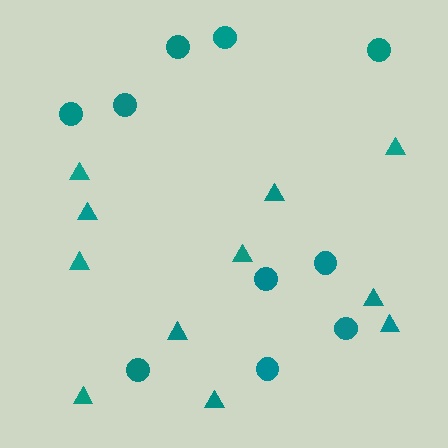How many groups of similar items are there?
There are 2 groups: one group of circles (10) and one group of triangles (11).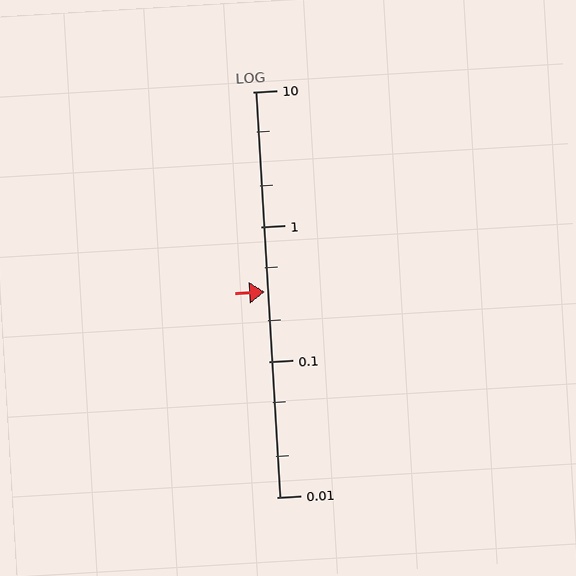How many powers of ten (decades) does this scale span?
The scale spans 3 decades, from 0.01 to 10.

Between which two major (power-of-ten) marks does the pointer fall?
The pointer is between 0.1 and 1.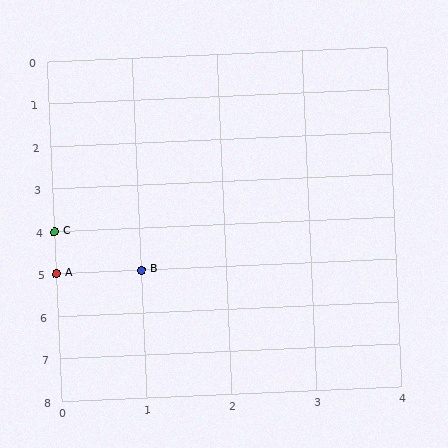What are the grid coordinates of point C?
Point C is at grid coordinates (0, 4).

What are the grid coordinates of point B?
Point B is at grid coordinates (1, 5).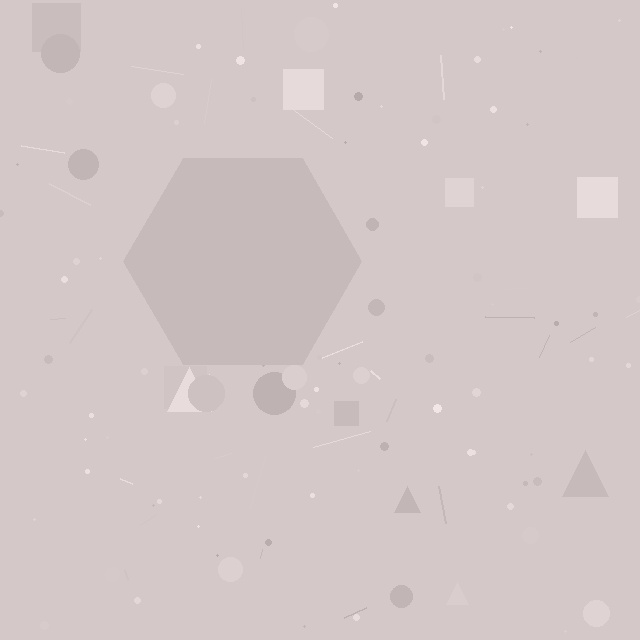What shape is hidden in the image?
A hexagon is hidden in the image.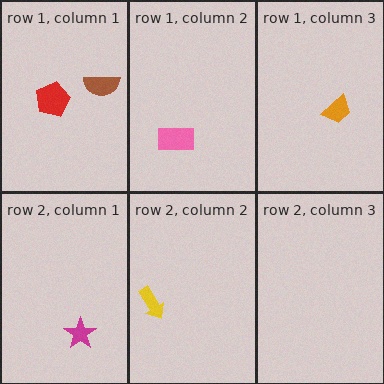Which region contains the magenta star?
The row 2, column 1 region.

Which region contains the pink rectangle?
The row 1, column 2 region.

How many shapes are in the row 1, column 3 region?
1.